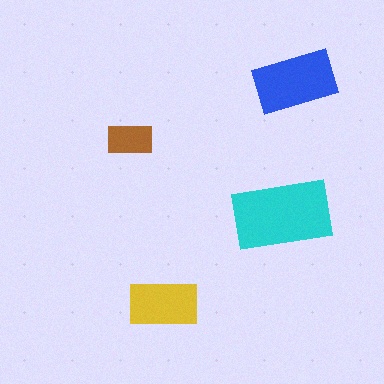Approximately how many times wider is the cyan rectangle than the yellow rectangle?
About 1.5 times wider.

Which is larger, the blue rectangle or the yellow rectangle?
The blue one.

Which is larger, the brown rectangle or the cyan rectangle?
The cyan one.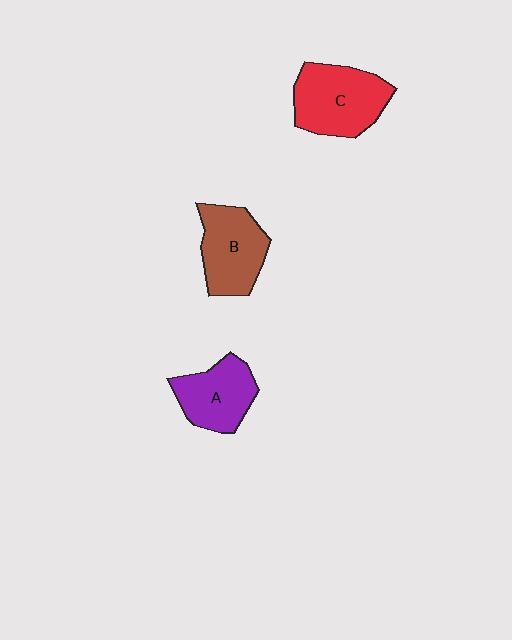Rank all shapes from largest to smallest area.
From largest to smallest: C (red), B (brown), A (purple).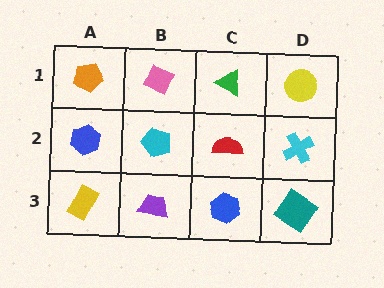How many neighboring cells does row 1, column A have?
2.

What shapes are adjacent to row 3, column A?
A blue hexagon (row 2, column A), a purple trapezoid (row 3, column B).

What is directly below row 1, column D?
A cyan cross.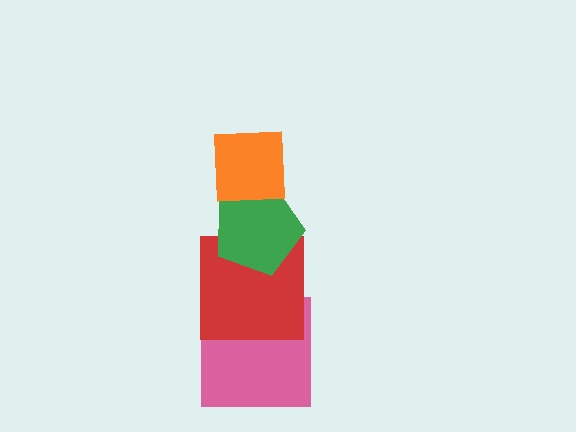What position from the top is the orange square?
The orange square is 1st from the top.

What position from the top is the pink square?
The pink square is 4th from the top.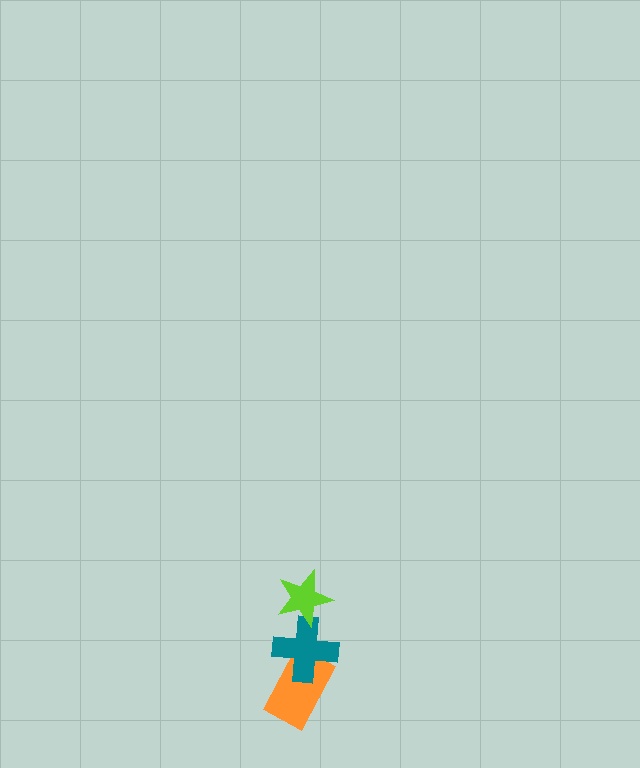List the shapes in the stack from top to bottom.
From top to bottom: the lime star, the teal cross, the orange rectangle.